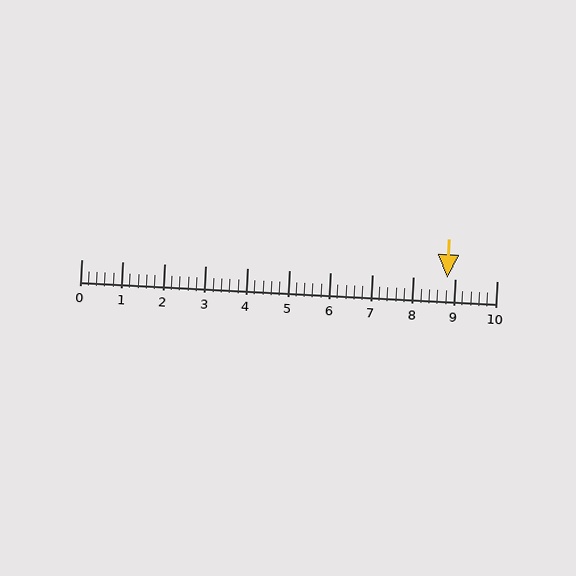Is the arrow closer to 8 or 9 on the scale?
The arrow is closer to 9.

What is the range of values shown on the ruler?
The ruler shows values from 0 to 10.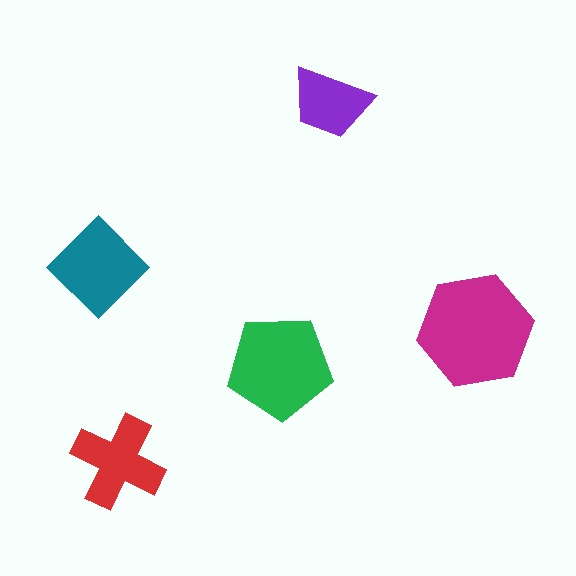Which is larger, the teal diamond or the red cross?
The teal diamond.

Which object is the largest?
The magenta hexagon.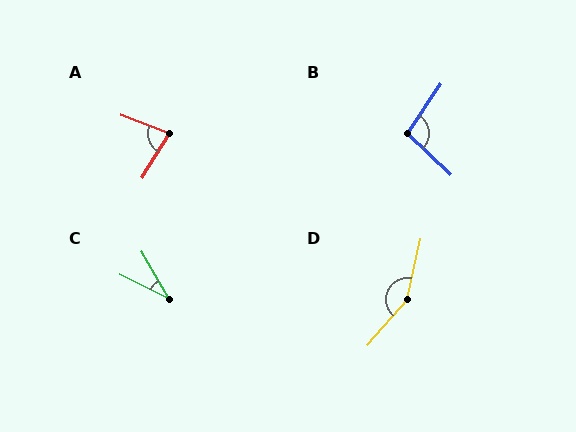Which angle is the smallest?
C, at approximately 33 degrees.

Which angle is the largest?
D, at approximately 151 degrees.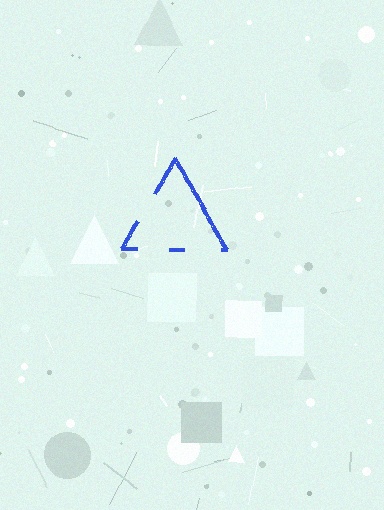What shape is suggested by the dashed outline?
The dashed outline suggests a triangle.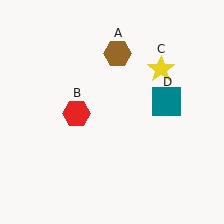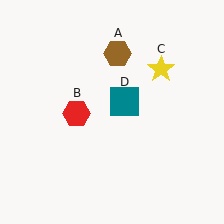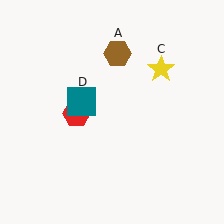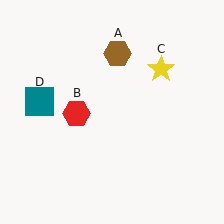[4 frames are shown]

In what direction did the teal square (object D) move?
The teal square (object D) moved left.